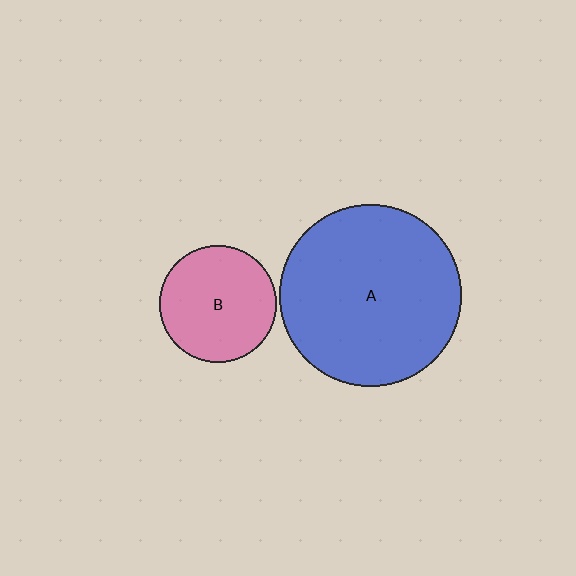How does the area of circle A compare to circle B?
Approximately 2.4 times.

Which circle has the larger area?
Circle A (blue).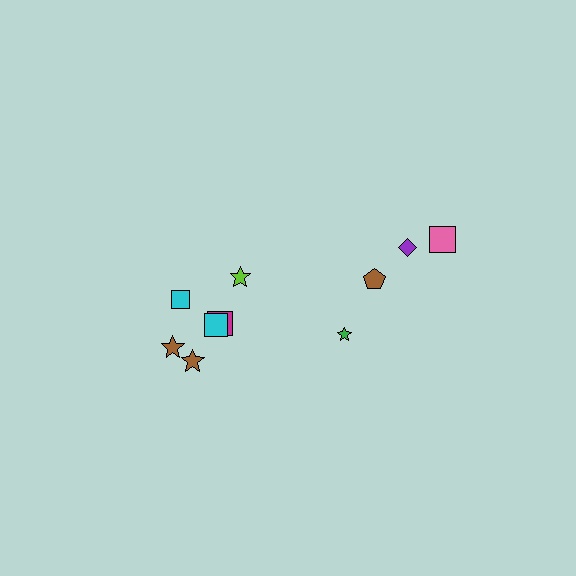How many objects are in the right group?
There are 4 objects.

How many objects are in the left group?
There are 6 objects.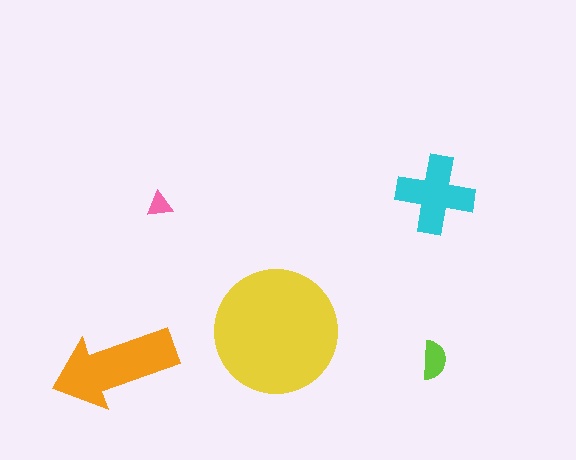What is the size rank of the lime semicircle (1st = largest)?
4th.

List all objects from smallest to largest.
The pink triangle, the lime semicircle, the cyan cross, the orange arrow, the yellow circle.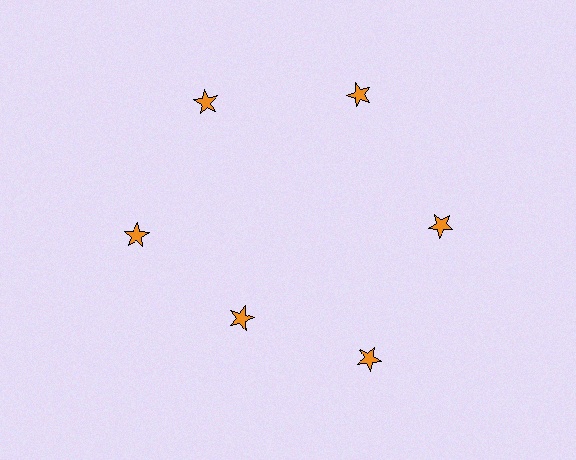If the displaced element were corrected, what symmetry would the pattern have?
It would have 6-fold rotational symmetry — the pattern would map onto itself every 60 degrees.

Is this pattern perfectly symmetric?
No. The 6 orange stars are arranged in a ring, but one element near the 7 o'clock position is pulled inward toward the center, breaking the 6-fold rotational symmetry.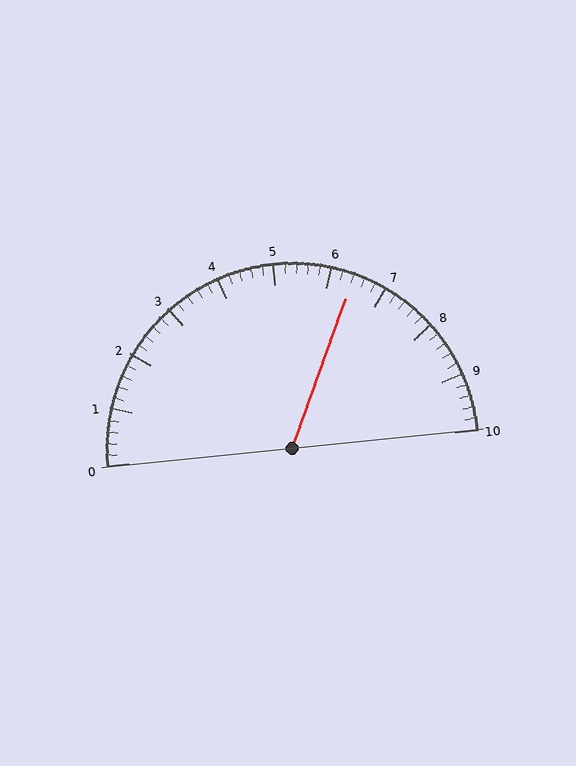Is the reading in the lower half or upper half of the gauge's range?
The reading is in the upper half of the range (0 to 10).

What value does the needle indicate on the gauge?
The needle indicates approximately 6.4.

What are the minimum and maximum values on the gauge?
The gauge ranges from 0 to 10.